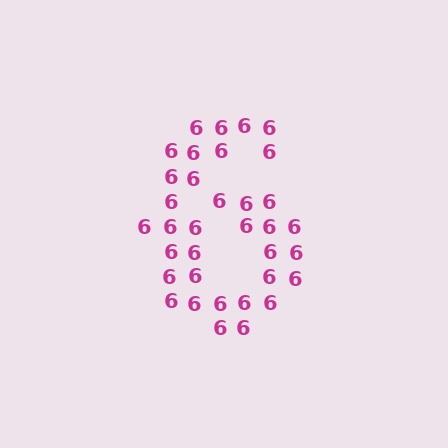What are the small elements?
The small elements are digit 6's.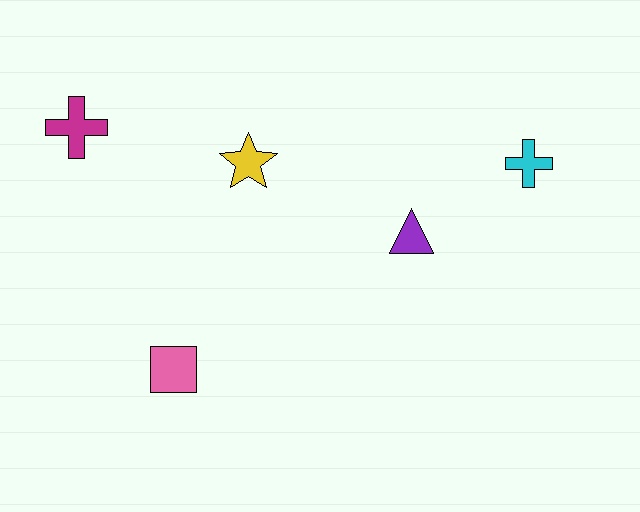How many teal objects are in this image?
There are no teal objects.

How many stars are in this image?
There is 1 star.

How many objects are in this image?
There are 5 objects.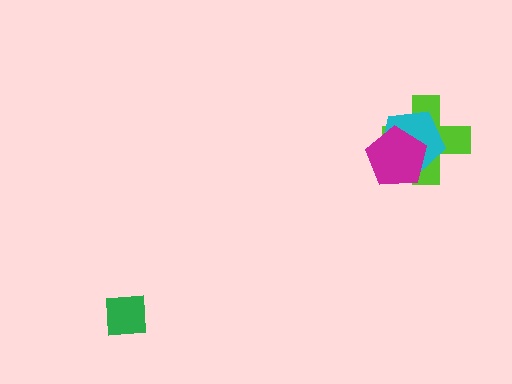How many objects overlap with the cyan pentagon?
2 objects overlap with the cyan pentagon.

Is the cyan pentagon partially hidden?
Yes, it is partially covered by another shape.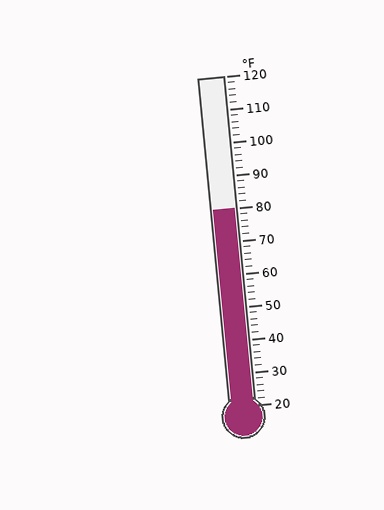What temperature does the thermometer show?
The thermometer shows approximately 80°F.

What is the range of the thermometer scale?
The thermometer scale ranges from 20°F to 120°F.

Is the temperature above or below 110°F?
The temperature is below 110°F.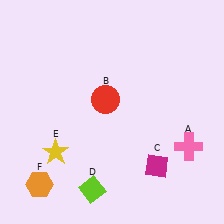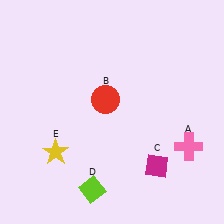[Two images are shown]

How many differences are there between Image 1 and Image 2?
There is 1 difference between the two images.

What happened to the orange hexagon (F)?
The orange hexagon (F) was removed in Image 2. It was in the bottom-left area of Image 1.